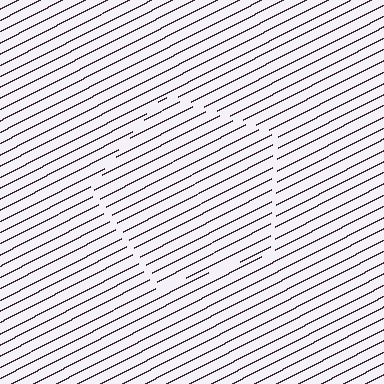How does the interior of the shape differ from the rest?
The interior of the shape contains the same grating, shifted by half a period — the contour is defined by the phase discontinuity where line-ends from the inner and outer gratings abut.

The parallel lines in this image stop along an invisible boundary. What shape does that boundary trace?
An illusory pentagon. The interior of the shape contains the same grating, shifted by half a period — the contour is defined by the phase discontinuity where line-ends from the inner and outer gratings abut.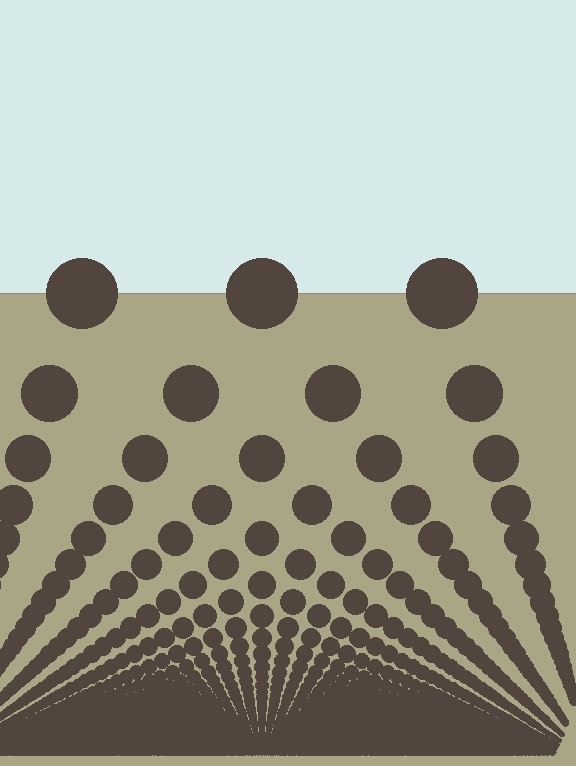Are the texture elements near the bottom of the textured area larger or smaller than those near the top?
Smaller. The gradient is inverted — elements near the bottom are smaller and denser.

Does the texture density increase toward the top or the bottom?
Density increases toward the bottom.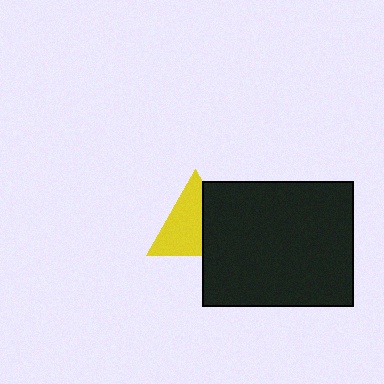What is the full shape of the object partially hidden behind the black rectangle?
The partially hidden object is a yellow triangle.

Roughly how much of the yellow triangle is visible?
About half of it is visible (roughly 61%).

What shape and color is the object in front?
The object in front is a black rectangle.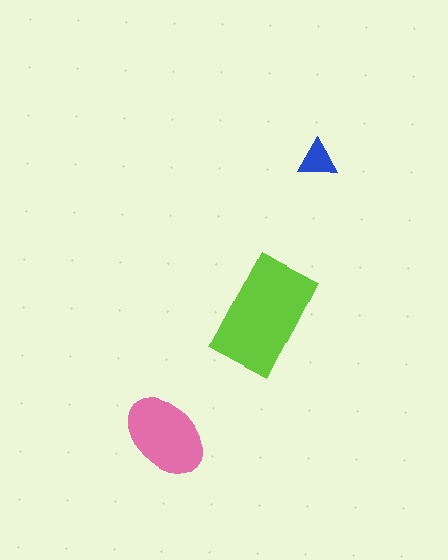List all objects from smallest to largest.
The blue triangle, the pink ellipse, the lime rectangle.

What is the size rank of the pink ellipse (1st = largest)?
2nd.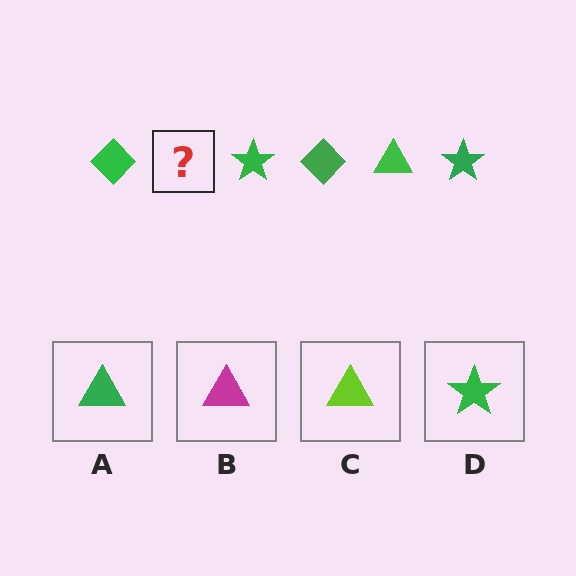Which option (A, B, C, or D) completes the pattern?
A.